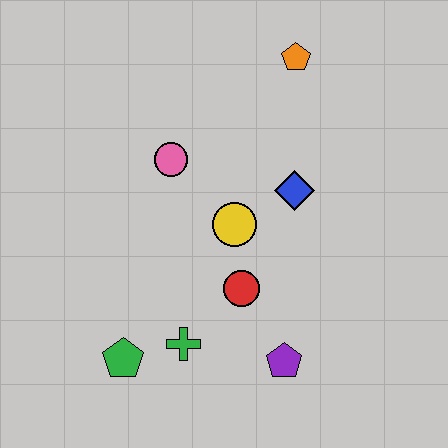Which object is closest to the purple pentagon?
The red circle is closest to the purple pentagon.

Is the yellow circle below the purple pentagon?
No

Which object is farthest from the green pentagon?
The orange pentagon is farthest from the green pentagon.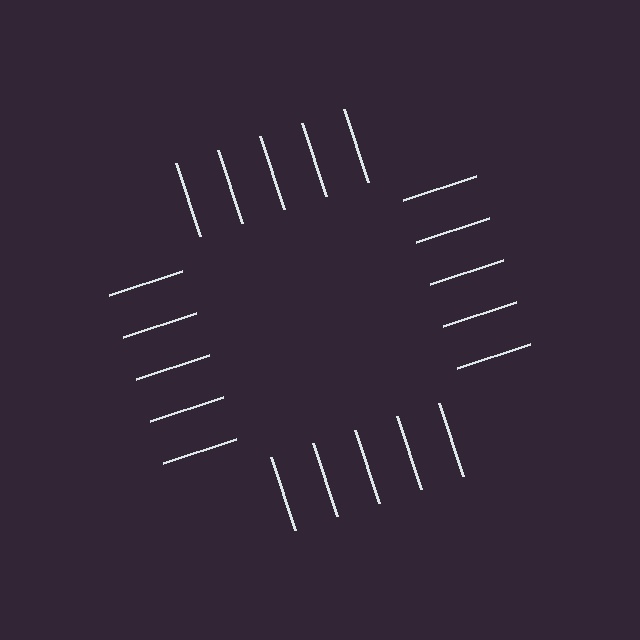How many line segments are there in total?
20 — 5 along each of the 4 edges.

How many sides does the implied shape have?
4 sides — the line-ends trace a square.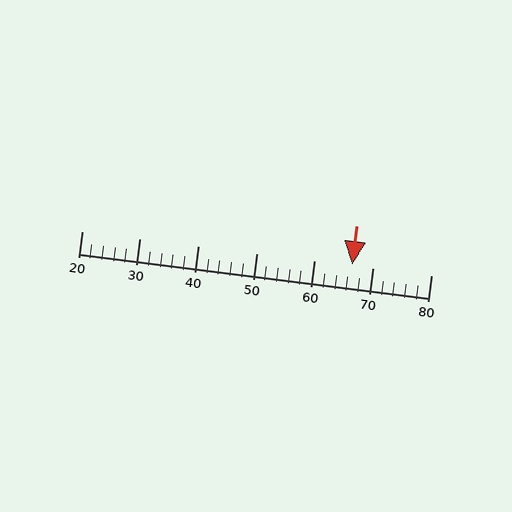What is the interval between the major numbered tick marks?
The major tick marks are spaced 10 units apart.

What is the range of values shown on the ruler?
The ruler shows values from 20 to 80.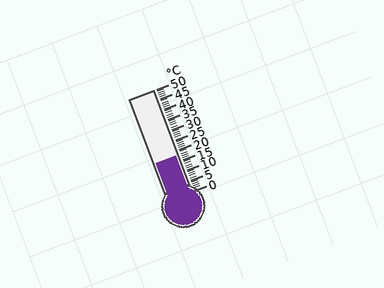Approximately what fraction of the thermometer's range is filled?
The thermometer is filled to approximately 35% of its range.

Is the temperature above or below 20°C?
The temperature is below 20°C.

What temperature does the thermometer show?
The thermometer shows approximately 18°C.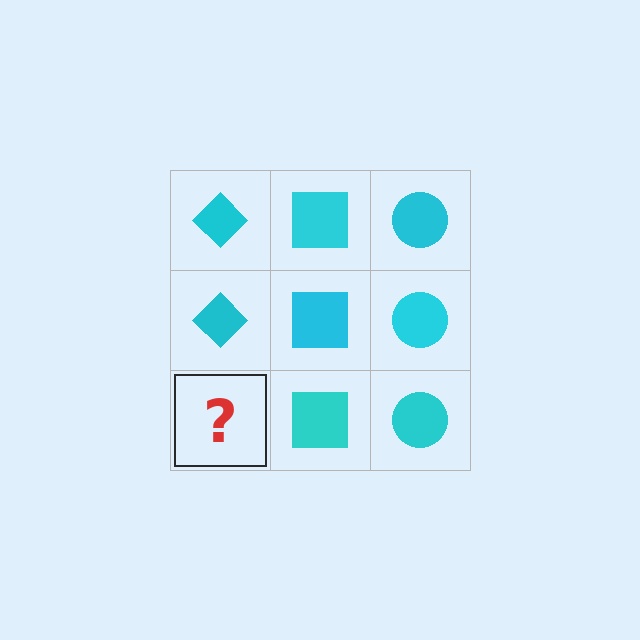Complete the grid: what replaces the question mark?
The question mark should be replaced with a cyan diamond.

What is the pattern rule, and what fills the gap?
The rule is that each column has a consistent shape. The gap should be filled with a cyan diamond.